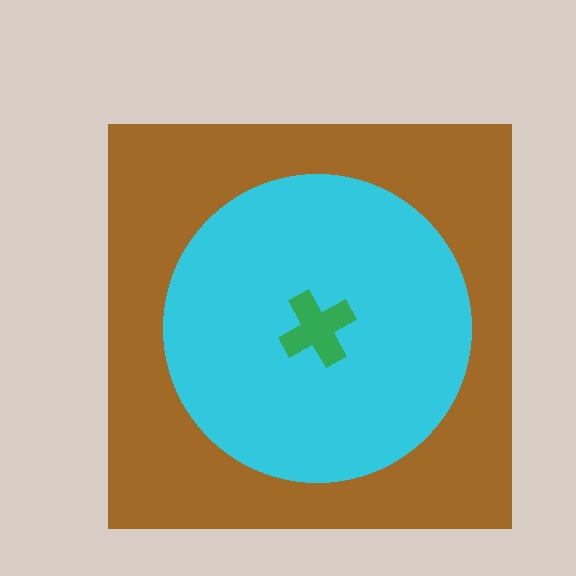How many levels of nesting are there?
3.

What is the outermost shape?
The brown square.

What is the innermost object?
The green cross.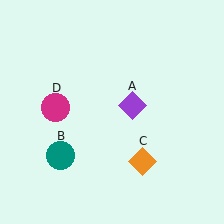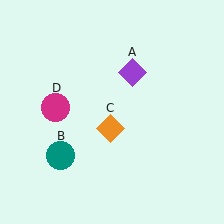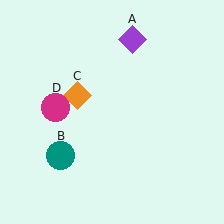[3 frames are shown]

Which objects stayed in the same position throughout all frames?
Teal circle (object B) and magenta circle (object D) remained stationary.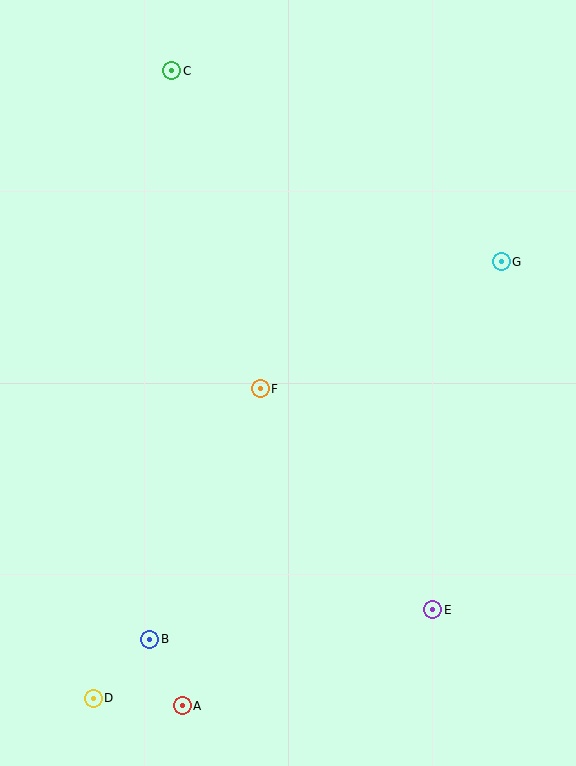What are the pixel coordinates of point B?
Point B is at (150, 639).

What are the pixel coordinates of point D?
Point D is at (93, 698).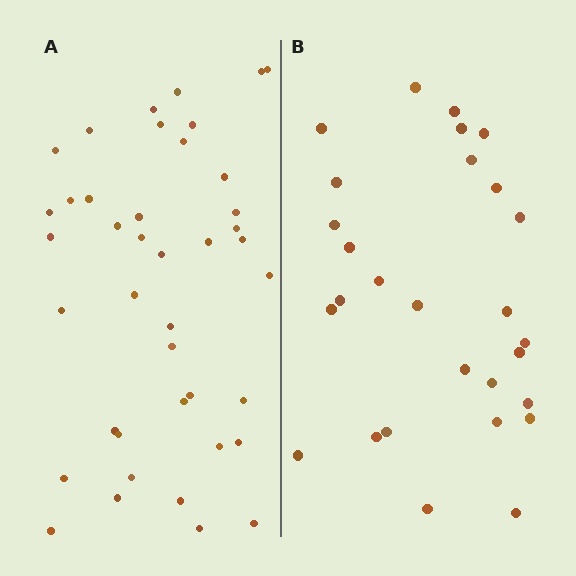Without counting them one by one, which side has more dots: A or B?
Region A (the left region) has more dots.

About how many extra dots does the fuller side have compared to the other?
Region A has approximately 15 more dots than region B.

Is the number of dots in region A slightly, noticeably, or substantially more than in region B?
Region A has substantially more. The ratio is roughly 1.5 to 1.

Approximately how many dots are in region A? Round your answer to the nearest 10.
About 40 dots. (The exact count is 41, which rounds to 40.)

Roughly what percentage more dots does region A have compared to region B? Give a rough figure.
About 45% more.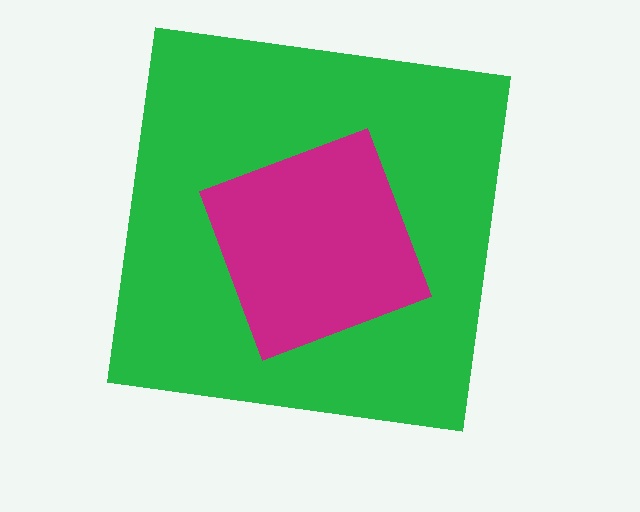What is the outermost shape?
The green square.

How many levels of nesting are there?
2.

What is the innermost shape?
The magenta diamond.